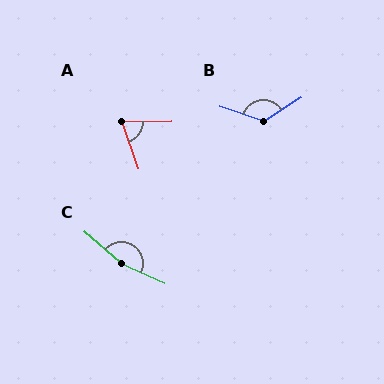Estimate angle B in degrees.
Approximately 129 degrees.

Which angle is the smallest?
A, at approximately 71 degrees.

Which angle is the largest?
C, at approximately 164 degrees.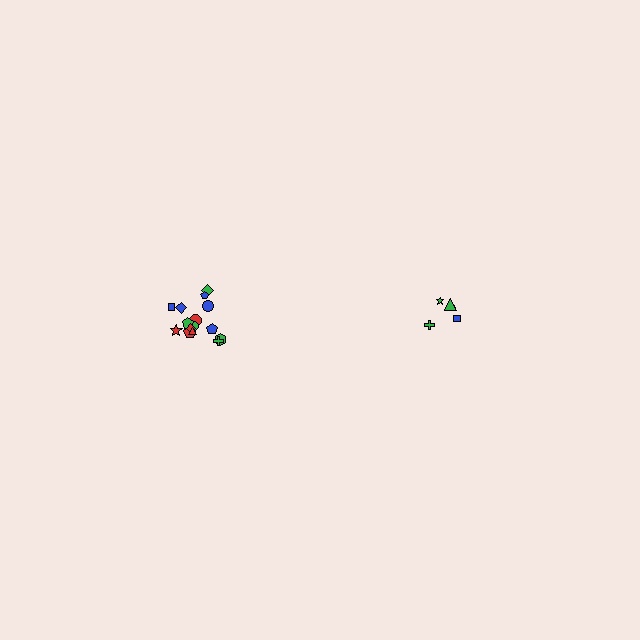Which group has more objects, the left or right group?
The left group.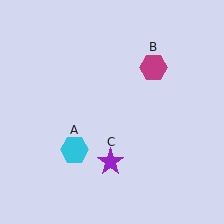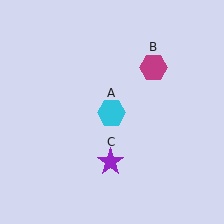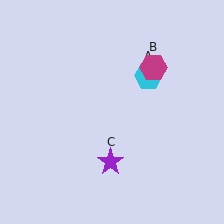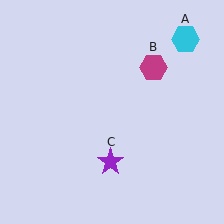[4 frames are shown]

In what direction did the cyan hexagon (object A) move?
The cyan hexagon (object A) moved up and to the right.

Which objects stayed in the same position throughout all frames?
Magenta hexagon (object B) and purple star (object C) remained stationary.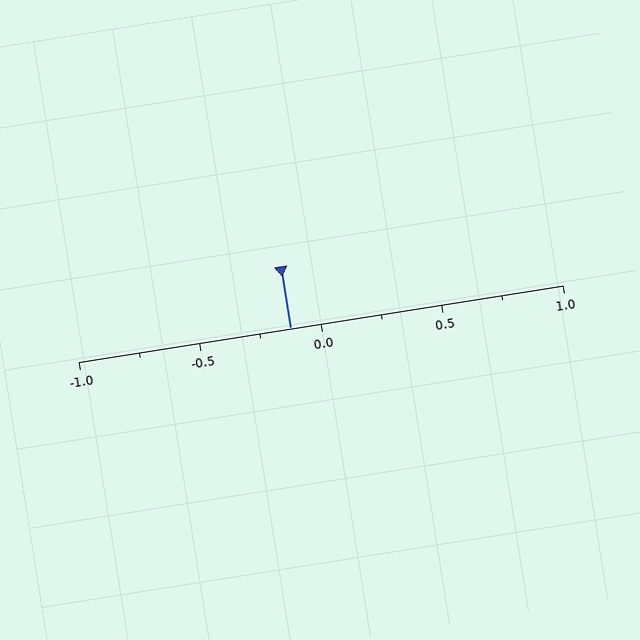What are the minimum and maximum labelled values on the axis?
The axis runs from -1.0 to 1.0.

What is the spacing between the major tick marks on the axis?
The major ticks are spaced 0.5 apart.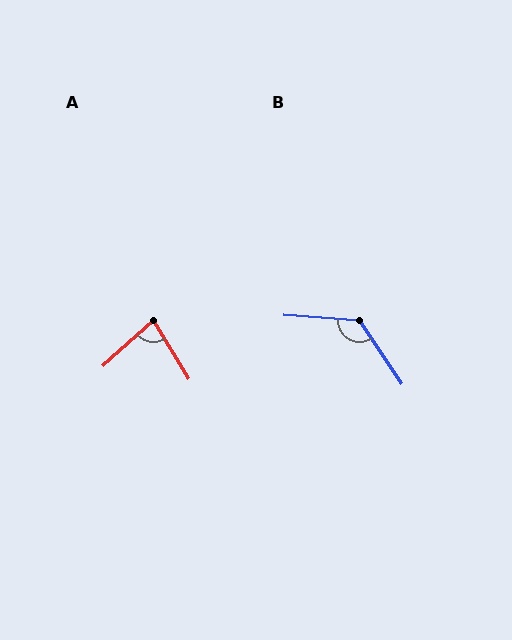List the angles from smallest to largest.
A (79°), B (128°).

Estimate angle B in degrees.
Approximately 128 degrees.